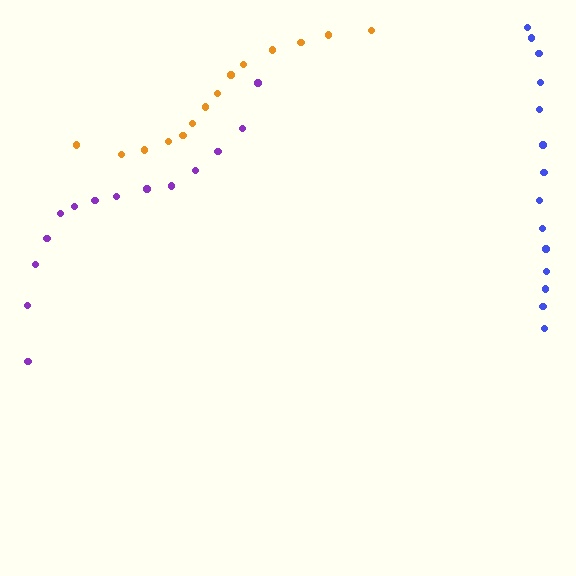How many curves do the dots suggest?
There are 3 distinct paths.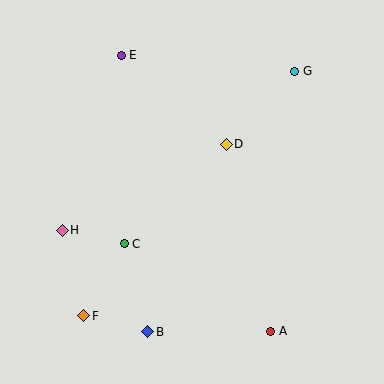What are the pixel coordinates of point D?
Point D is at (226, 144).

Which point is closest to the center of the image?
Point D at (226, 144) is closest to the center.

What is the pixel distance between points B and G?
The distance between B and G is 299 pixels.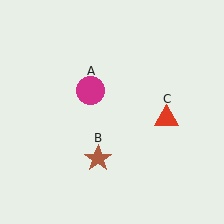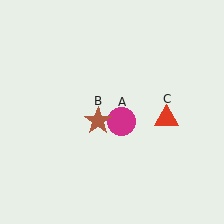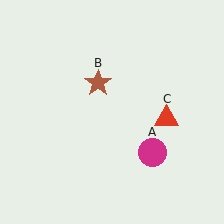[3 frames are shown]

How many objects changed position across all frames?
2 objects changed position: magenta circle (object A), brown star (object B).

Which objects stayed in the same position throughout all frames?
Red triangle (object C) remained stationary.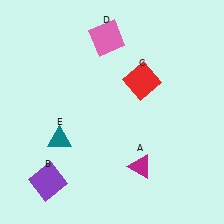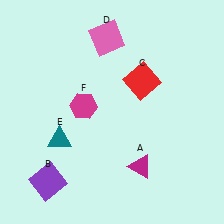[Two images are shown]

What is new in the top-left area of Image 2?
A magenta hexagon (F) was added in the top-left area of Image 2.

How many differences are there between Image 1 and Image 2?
There is 1 difference between the two images.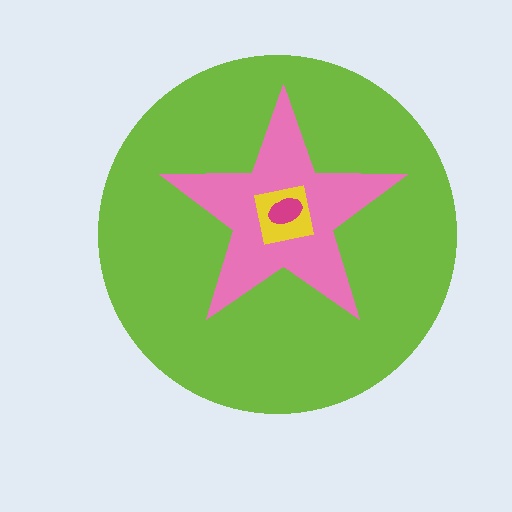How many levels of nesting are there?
4.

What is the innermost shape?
The magenta ellipse.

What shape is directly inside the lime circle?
The pink star.